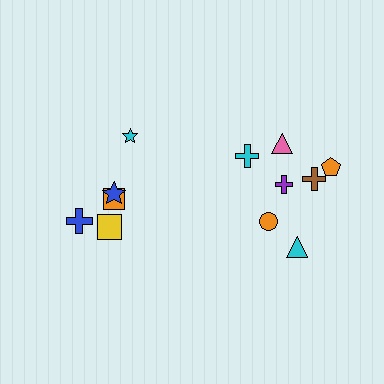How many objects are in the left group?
There are 5 objects.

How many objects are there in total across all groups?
There are 12 objects.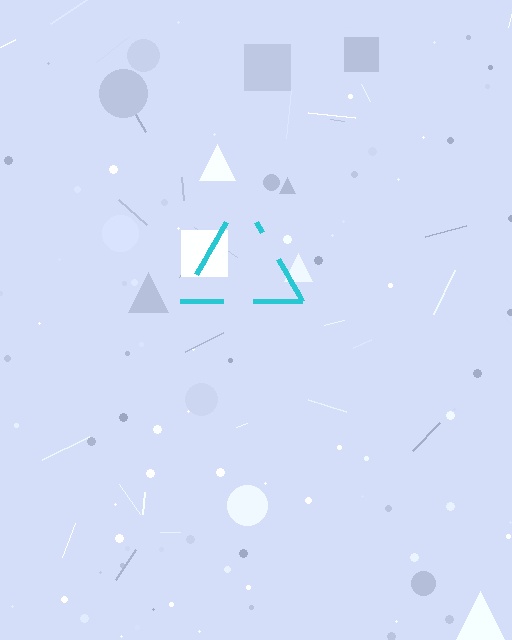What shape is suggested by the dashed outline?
The dashed outline suggests a triangle.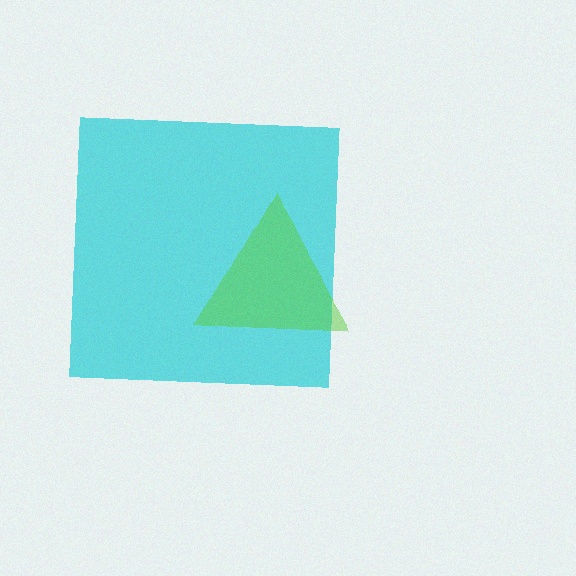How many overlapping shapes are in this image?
There are 2 overlapping shapes in the image.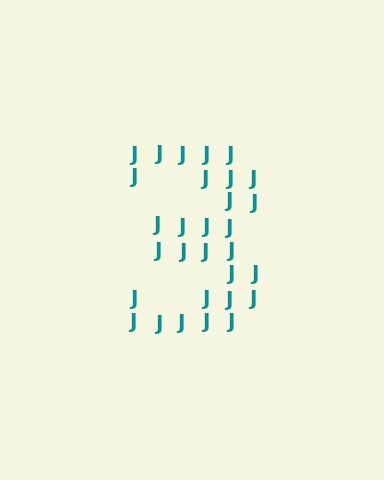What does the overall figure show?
The overall figure shows the digit 3.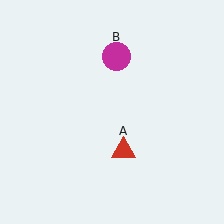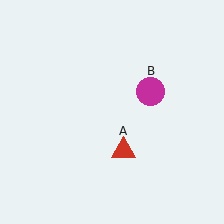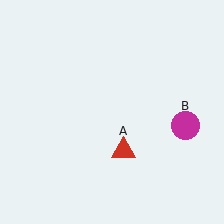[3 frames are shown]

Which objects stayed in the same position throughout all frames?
Red triangle (object A) remained stationary.